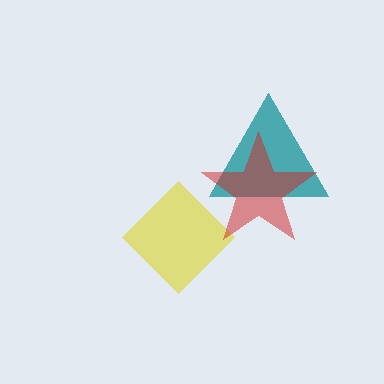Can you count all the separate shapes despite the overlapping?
Yes, there are 3 separate shapes.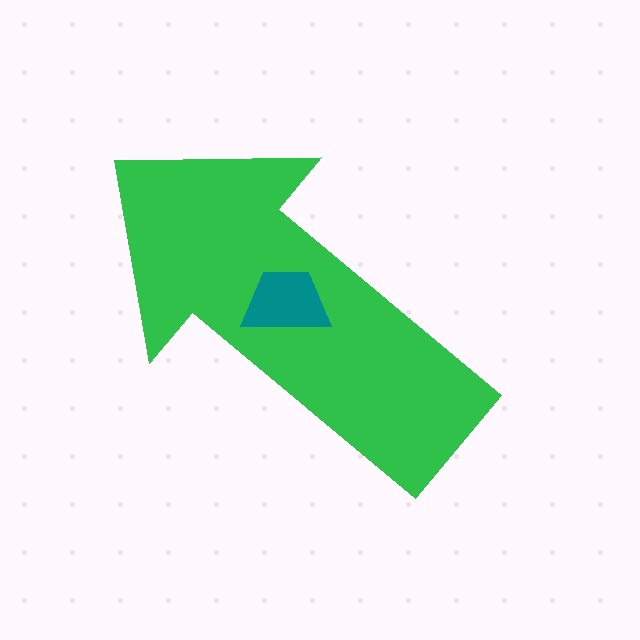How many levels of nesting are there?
2.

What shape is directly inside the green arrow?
The teal trapezoid.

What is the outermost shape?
The green arrow.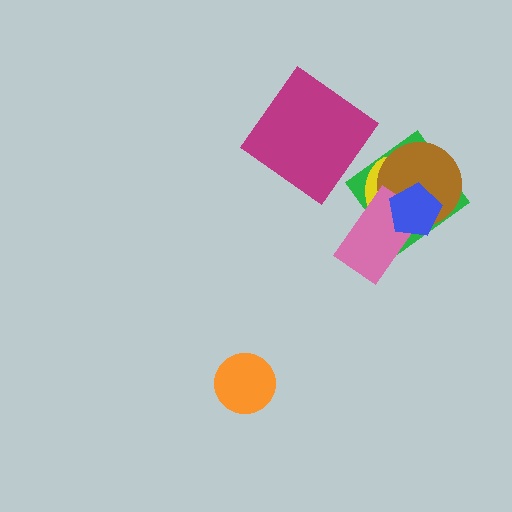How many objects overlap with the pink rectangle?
4 objects overlap with the pink rectangle.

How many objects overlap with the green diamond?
4 objects overlap with the green diamond.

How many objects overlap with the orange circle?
0 objects overlap with the orange circle.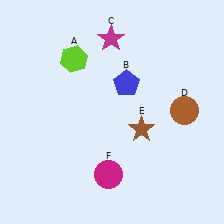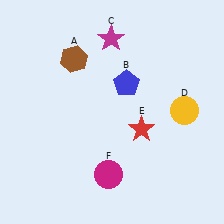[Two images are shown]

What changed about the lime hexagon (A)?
In Image 1, A is lime. In Image 2, it changed to brown.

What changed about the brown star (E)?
In Image 1, E is brown. In Image 2, it changed to red.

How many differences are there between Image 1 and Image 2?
There are 3 differences between the two images.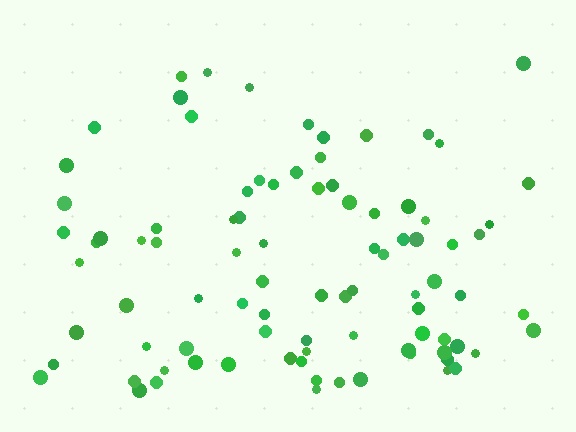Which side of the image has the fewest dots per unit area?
The top.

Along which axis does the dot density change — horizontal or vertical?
Vertical.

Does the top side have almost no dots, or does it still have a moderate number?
Still a moderate number, just noticeably fewer than the bottom.